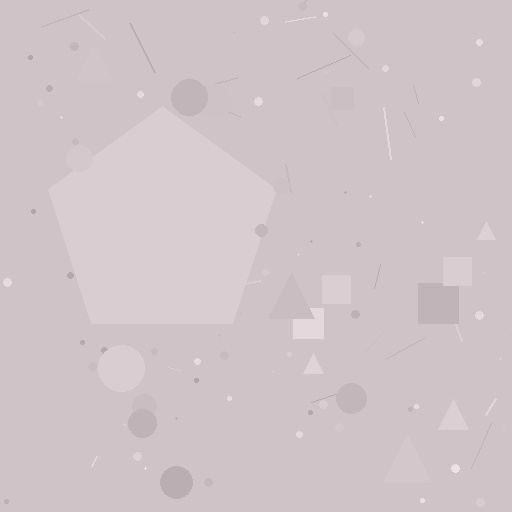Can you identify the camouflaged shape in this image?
The camouflaged shape is a pentagon.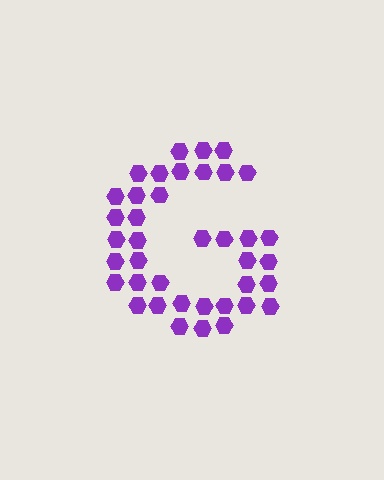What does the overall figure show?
The overall figure shows the letter G.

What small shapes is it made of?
It is made of small hexagons.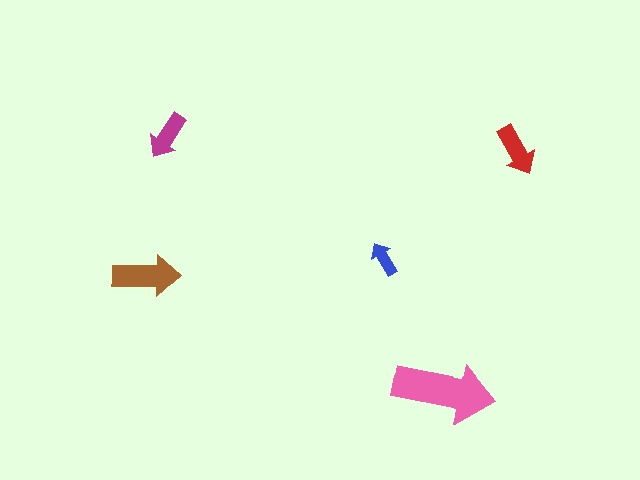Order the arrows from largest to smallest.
the pink one, the brown one, the red one, the magenta one, the blue one.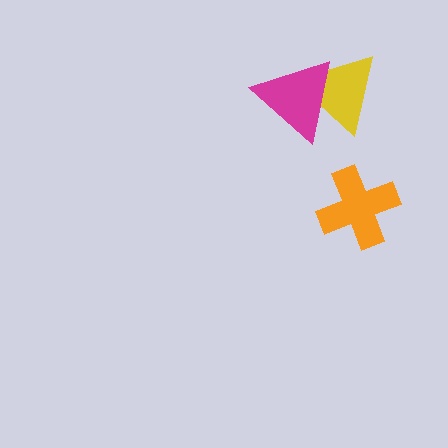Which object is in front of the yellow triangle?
The magenta triangle is in front of the yellow triangle.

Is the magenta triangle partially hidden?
No, no other shape covers it.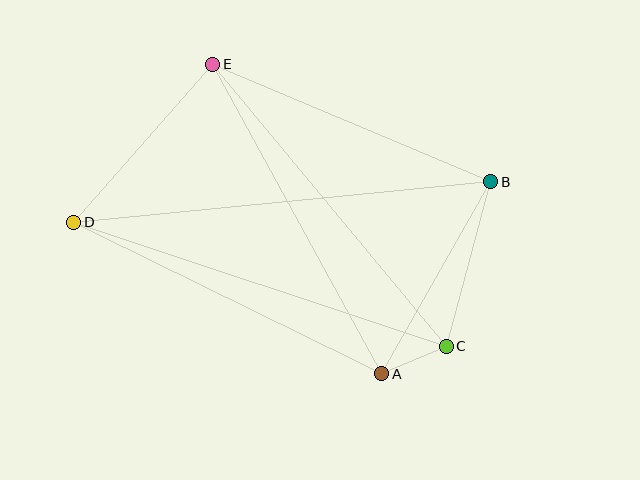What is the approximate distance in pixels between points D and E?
The distance between D and E is approximately 211 pixels.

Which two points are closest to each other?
Points A and C are closest to each other.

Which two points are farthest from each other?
Points B and D are farthest from each other.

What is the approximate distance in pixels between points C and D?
The distance between C and D is approximately 393 pixels.